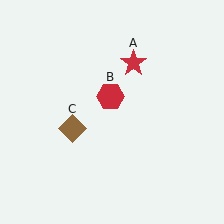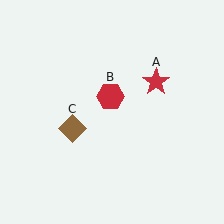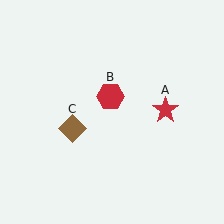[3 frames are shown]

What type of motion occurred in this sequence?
The red star (object A) rotated clockwise around the center of the scene.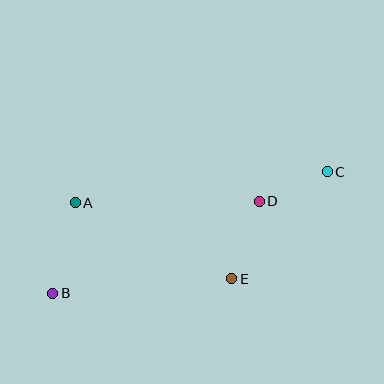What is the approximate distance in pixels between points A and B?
The distance between A and B is approximately 93 pixels.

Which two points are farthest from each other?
Points B and C are farthest from each other.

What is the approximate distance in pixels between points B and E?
The distance between B and E is approximately 180 pixels.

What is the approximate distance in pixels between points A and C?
The distance between A and C is approximately 254 pixels.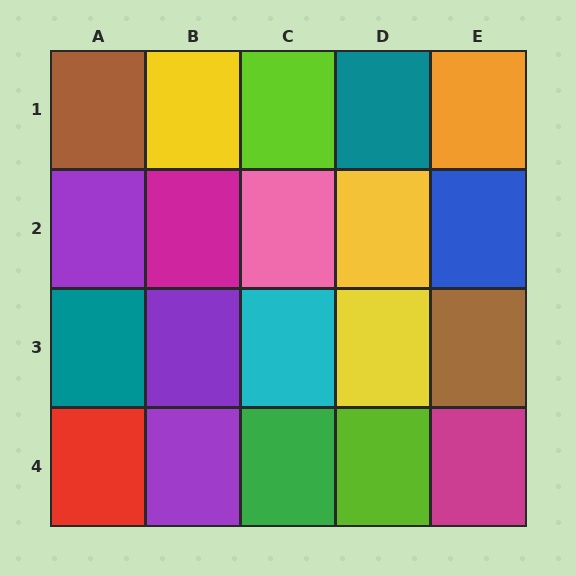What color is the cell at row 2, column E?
Blue.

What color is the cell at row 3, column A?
Teal.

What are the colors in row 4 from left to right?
Red, purple, green, lime, magenta.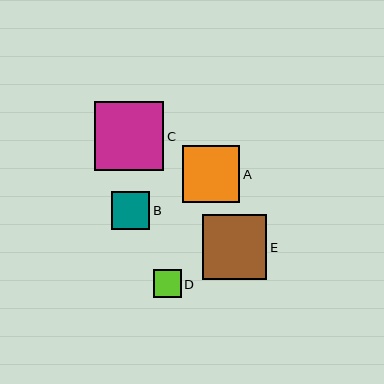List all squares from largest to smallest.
From largest to smallest: C, E, A, B, D.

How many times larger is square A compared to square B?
Square A is approximately 1.5 times the size of square B.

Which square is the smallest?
Square D is the smallest with a size of approximately 28 pixels.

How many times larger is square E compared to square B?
Square E is approximately 1.7 times the size of square B.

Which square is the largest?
Square C is the largest with a size of approximately 69 pixels.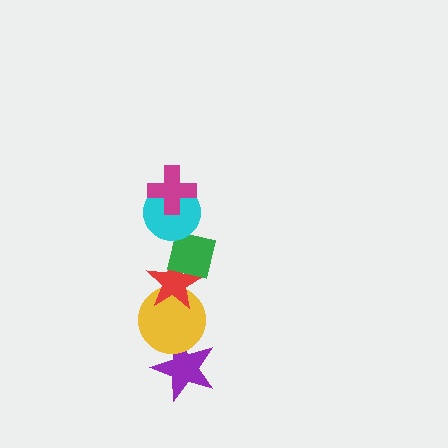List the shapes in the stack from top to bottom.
From top to bottom: the magenta cross, the cyan circle, the green square, the red star, the yellow circle, the purple star.